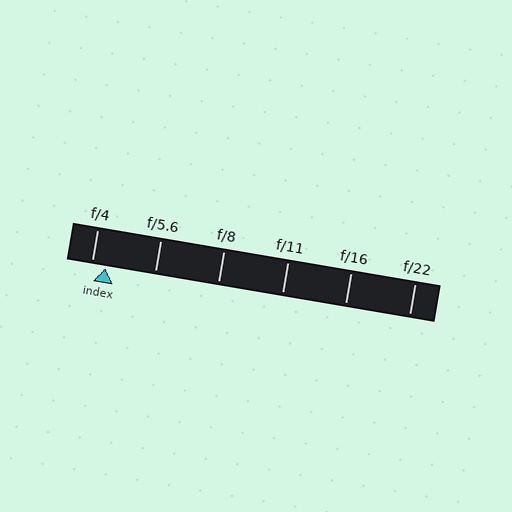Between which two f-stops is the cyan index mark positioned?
The index mark is between f/4 and f/5.6.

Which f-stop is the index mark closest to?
The index mark is closest to f/4.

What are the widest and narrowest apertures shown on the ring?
The widest aperture shown is f/4 and the narrowest is f/22.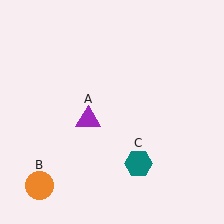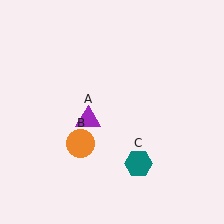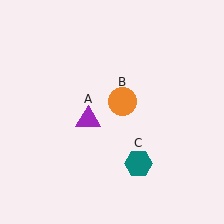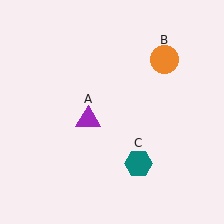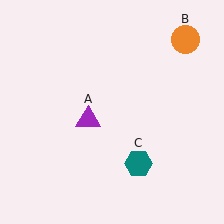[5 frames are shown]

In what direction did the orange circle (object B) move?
The orange circle (object B) moved up and to the right.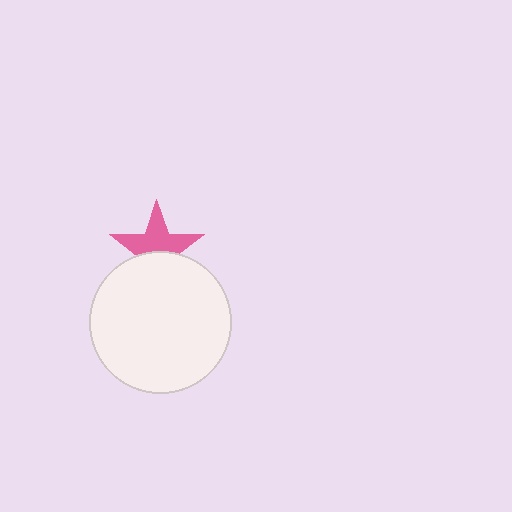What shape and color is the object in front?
The object in front is a white circle.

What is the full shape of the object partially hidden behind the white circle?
The partially hidden object is a pink star.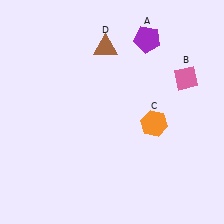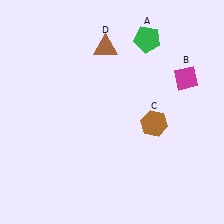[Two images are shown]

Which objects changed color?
A changed from purple to green. B changed from pink to magenta. C changed from orange to brown.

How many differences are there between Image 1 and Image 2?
There are 3 differences between the two images.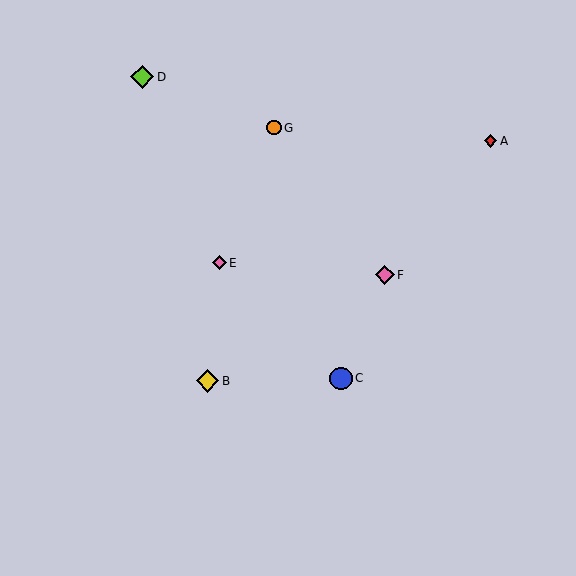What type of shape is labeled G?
Shape G is an orange circle.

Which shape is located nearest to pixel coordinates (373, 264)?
The pink diamond (labeled F) at (385, 275) is nearest to that location.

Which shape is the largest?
The lime diamond (labeled D) is the largest.